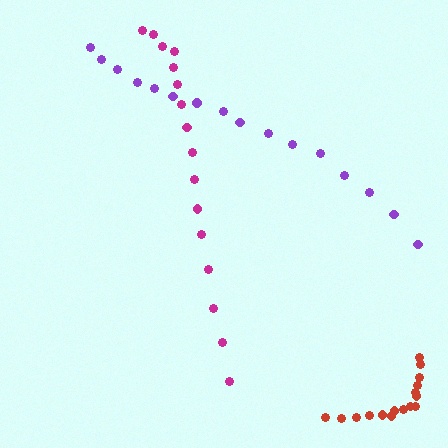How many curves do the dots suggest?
There are 3 distinct paths.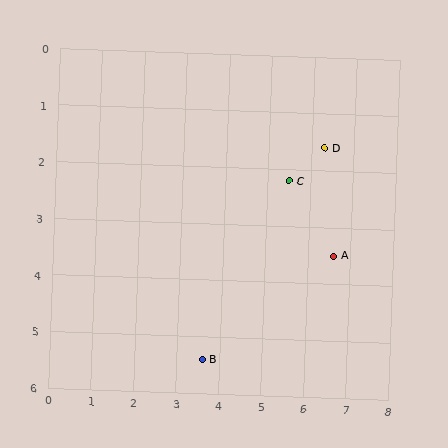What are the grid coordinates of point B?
Point B is at approximately (3.6, 5.4).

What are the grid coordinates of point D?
Point D is at approximately (6.3, 1.6).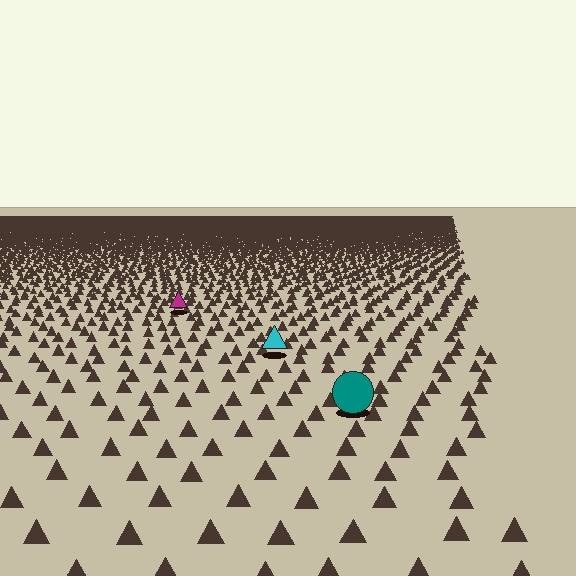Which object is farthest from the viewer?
The magenta triangle is farthest from the viewer. It appears smaller and the ground texture around it is denser.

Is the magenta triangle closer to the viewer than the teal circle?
No. The teal circle is closer — you can tell from the texture gradient: the ground texture is coarser near it.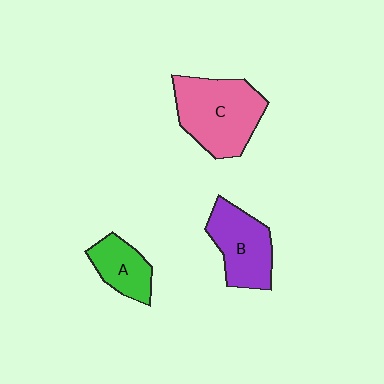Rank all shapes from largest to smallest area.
From largest to smallest: C (pink), B (purple), A (green).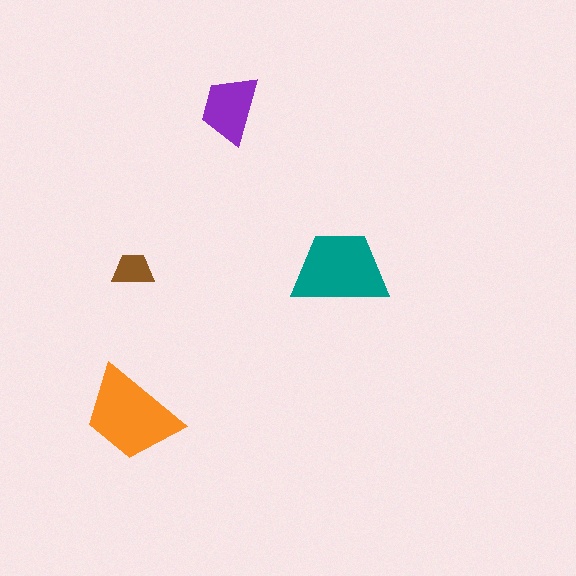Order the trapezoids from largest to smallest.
the orange one, the teal one, the purple one, the brown one.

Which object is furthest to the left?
The orange trapezoid is leftmost.